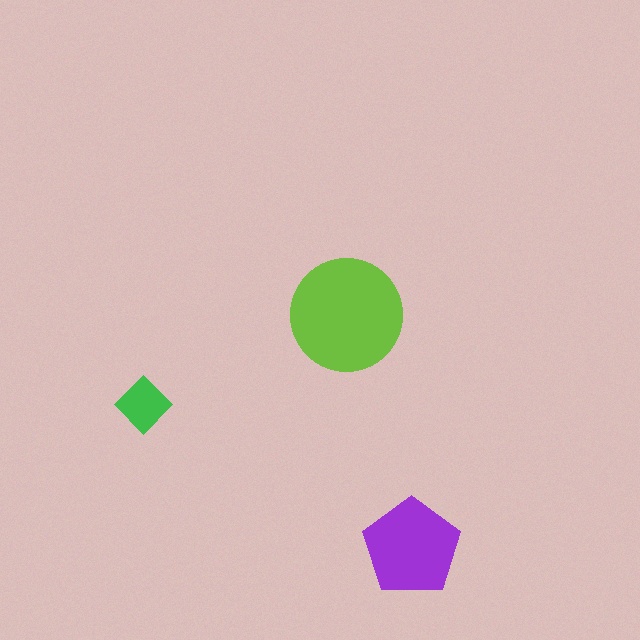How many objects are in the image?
There are 3 objects in the image.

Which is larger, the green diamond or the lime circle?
The lime circle.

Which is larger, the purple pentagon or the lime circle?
The lime circle.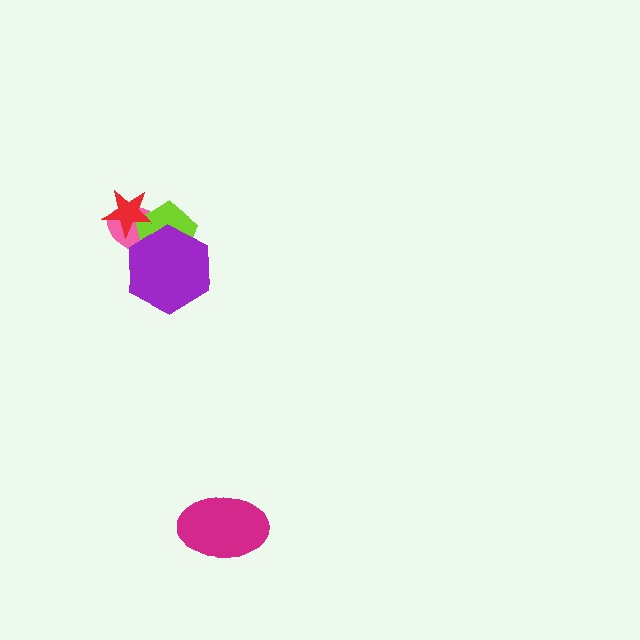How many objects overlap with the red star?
2 objects overlap with the red star.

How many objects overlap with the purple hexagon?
2 objects overlap with the purple hexagon.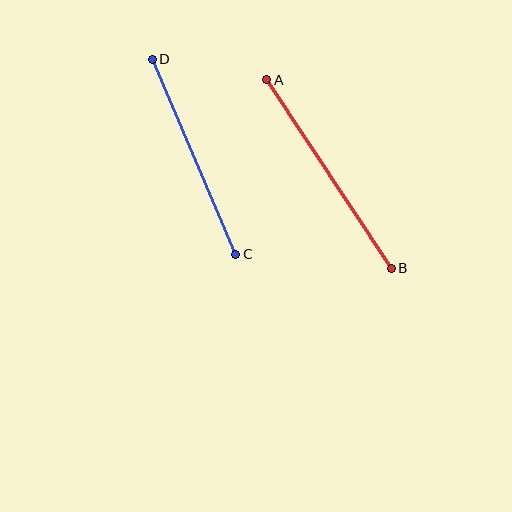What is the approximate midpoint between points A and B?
The midpoint is at approximately (329, 174) pixels.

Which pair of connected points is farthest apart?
Points A and B are farthest apart.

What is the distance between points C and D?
The distance is approximately 212 pixels.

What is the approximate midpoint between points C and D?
The midpoint is at approximately (194, 157) pixels.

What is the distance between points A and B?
The distance is approximately 226 pixels.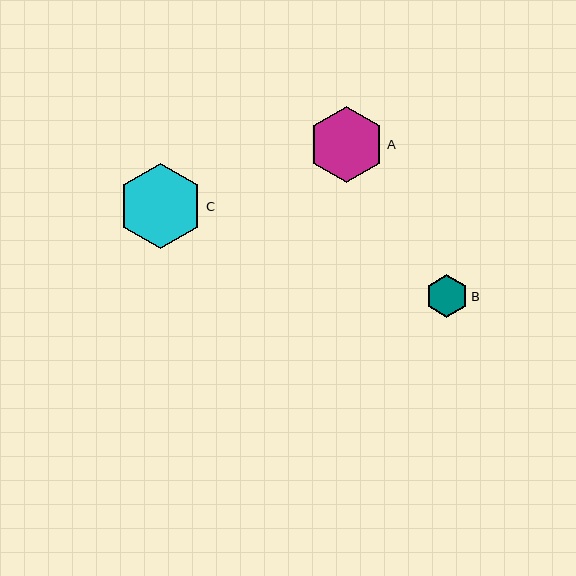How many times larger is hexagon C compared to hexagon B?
Hexagon C is approximately 2.0 times the size of hexagon B.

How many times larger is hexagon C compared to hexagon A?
Hexagon C is approximately 1.1 times the size of hexagon A.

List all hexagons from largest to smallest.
From largest to smallest: C, A, B.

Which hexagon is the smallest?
Hexagon B is the smallest with a size of approximately 43 pixels.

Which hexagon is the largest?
Hexagon C is the largest with a size of approximately 86 pixels.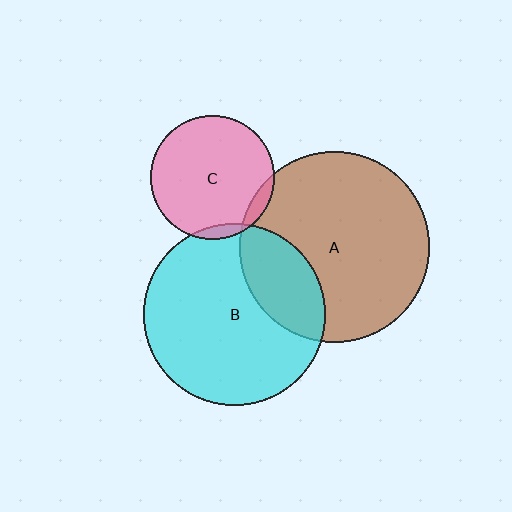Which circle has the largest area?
Circle A (brown).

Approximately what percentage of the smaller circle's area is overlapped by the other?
Approximately 5%.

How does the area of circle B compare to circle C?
Approximately 2.2 times.